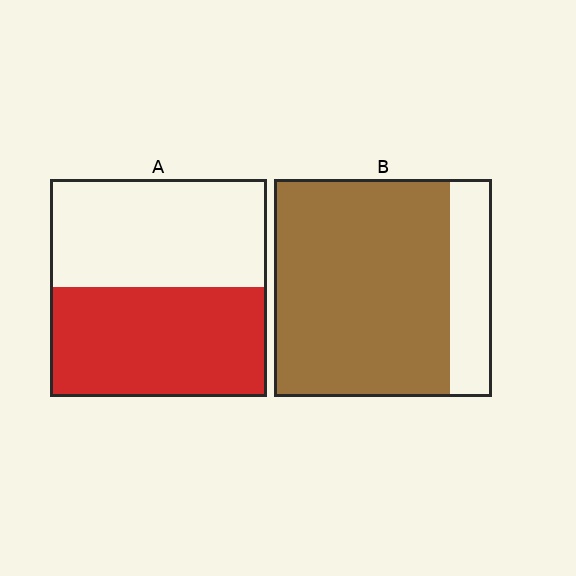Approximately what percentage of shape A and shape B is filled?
A is approximately 50% and B is approximately 80%.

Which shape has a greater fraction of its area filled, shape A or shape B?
Shape B.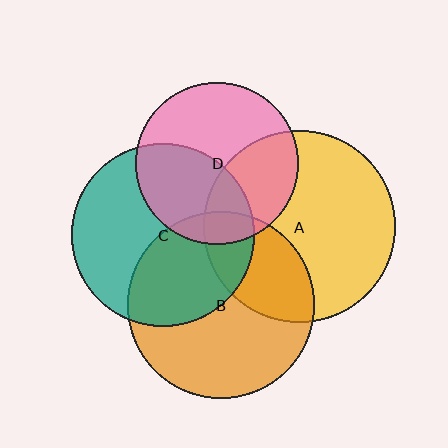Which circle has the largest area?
Circle A (yellow).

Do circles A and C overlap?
Yes.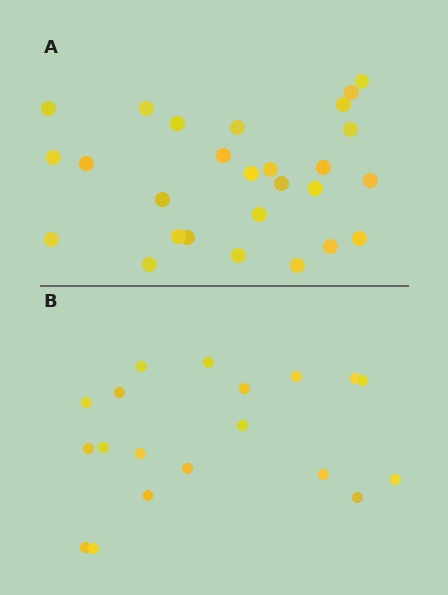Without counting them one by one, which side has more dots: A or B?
Region A (the top region) has more dots.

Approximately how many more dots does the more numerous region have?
Region A has roughly 8 or so more dots than region B.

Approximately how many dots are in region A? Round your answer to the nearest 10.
About 30 dots. (The exact count is 27, which rounds to 30.)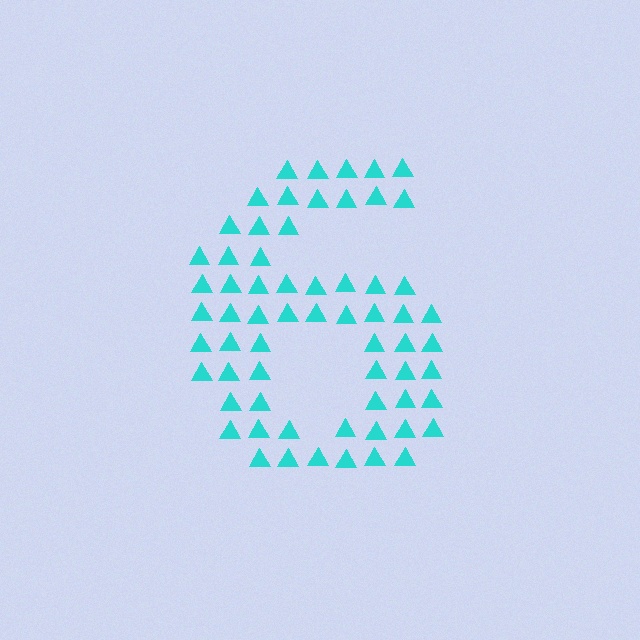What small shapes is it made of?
It is made of small triangles.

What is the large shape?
The large shape is the digit 6.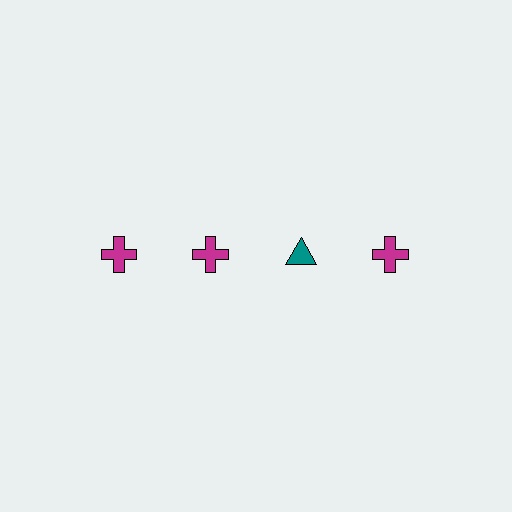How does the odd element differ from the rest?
It differs in both color (teal instead of magenta) and shape (triangle instead of cross).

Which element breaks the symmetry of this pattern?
The teal triangle in the top row, center column breaks the symmetry. All other shapes are magenta crosses.